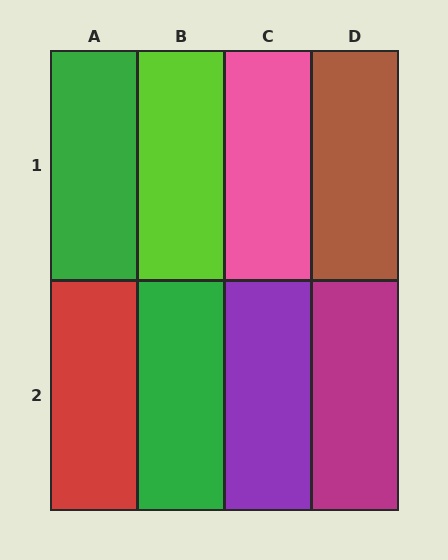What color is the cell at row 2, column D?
Magenta.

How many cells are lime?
1 cell is lime.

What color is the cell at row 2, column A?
Red.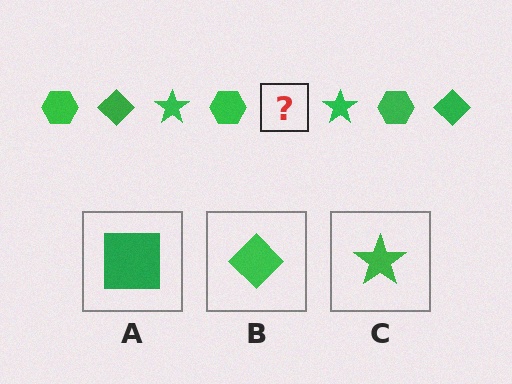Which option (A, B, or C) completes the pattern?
B.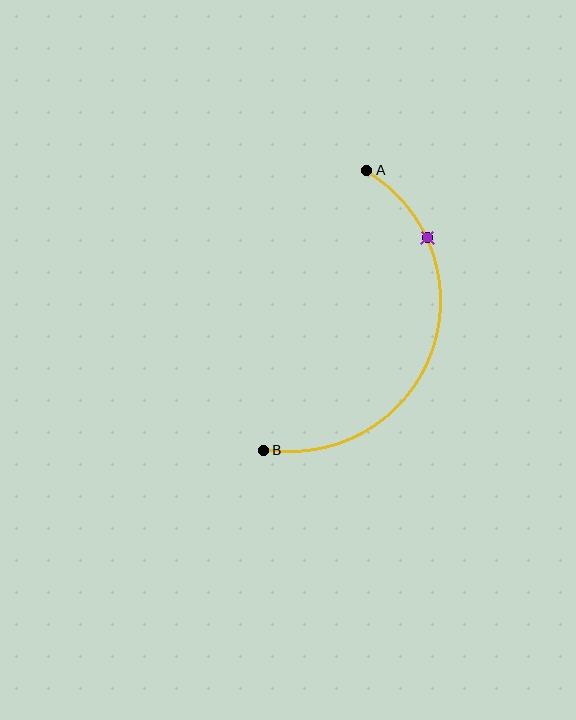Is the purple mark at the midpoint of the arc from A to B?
No. The purple mark lies on the arc but is closer to endpoint A. The arc midpoint would be at the point on the curve equidistant along the arc from both A and B.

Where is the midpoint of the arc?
The arc midpoint is the point on the curve farthest from the straight line joining A and B. It sits to the right of that line.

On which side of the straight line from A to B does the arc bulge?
The arc bulges to the right of the straight line connecting A and B.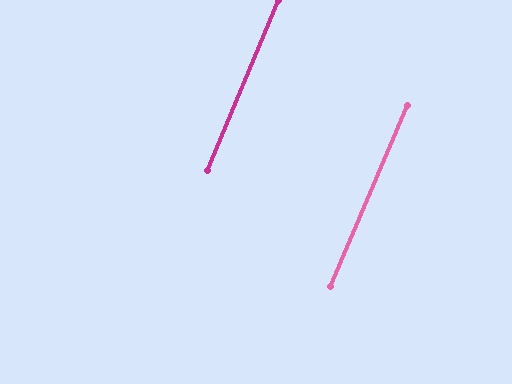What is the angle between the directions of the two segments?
Approximately 1 degree.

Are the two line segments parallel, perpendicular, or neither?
Parallel — their directions differ by only 0.7°.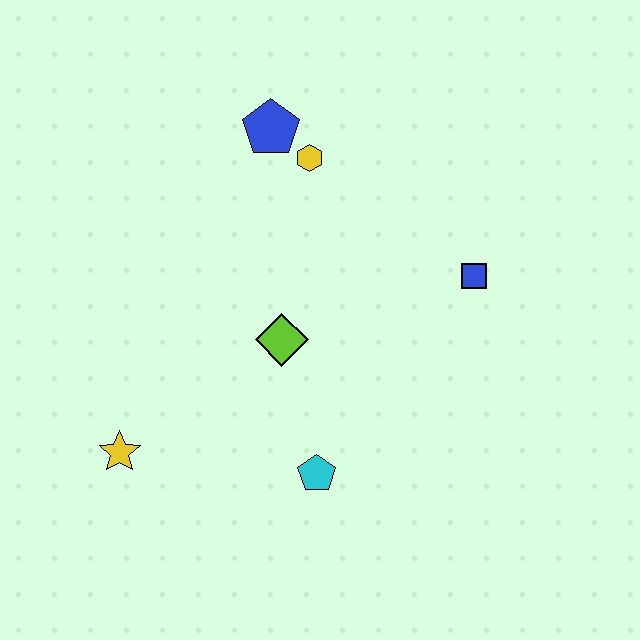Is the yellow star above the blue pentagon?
No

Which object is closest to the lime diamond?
The cyan pentagon is closest to the lime diamond.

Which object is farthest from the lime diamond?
The blue pentagon is farthest from the lime diamond.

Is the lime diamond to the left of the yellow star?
No